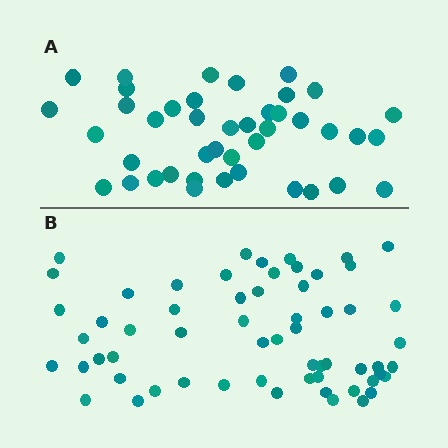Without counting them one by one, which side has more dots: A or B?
Region B (the bottom region) has more dots.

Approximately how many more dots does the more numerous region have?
Region B has approximately 20 more dots than region A.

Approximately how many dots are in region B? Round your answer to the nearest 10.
About 60 dots.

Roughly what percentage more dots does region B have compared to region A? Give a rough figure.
About 45% more.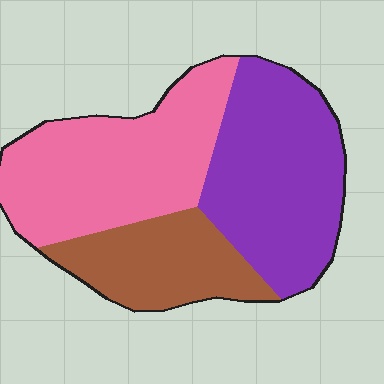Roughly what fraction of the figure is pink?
Pink covers 39% of the figure.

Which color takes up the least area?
Brown, at roughly 20%.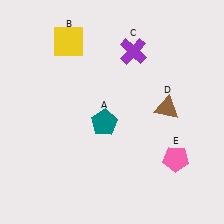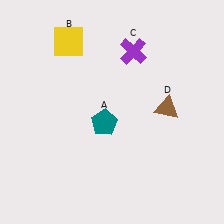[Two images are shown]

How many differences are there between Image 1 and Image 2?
There is 1 difference between the two images.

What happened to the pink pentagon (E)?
The pink pentagon (E) was removed in Image 2. It was in the bottom-right area of Image 1.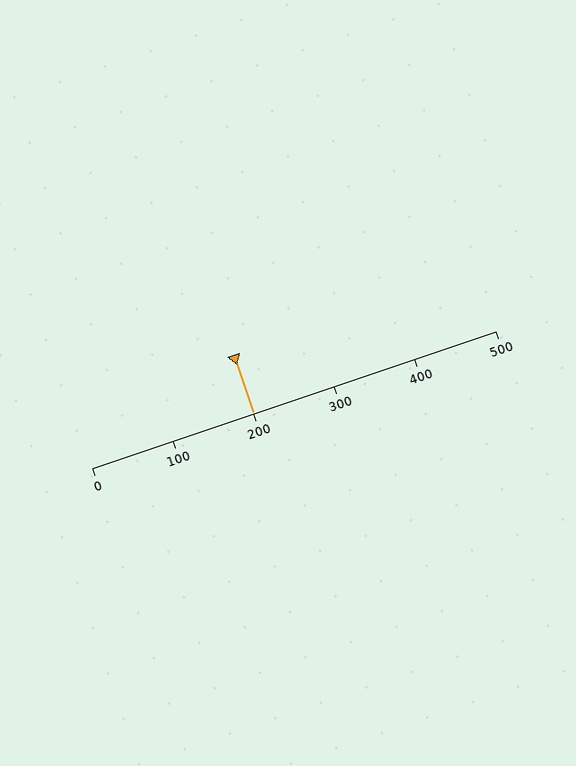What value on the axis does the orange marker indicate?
The marker indicates approximately 200.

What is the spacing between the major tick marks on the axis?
The major ticks are spaced 100 apart.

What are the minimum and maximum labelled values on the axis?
The axis runs from 0 to 500.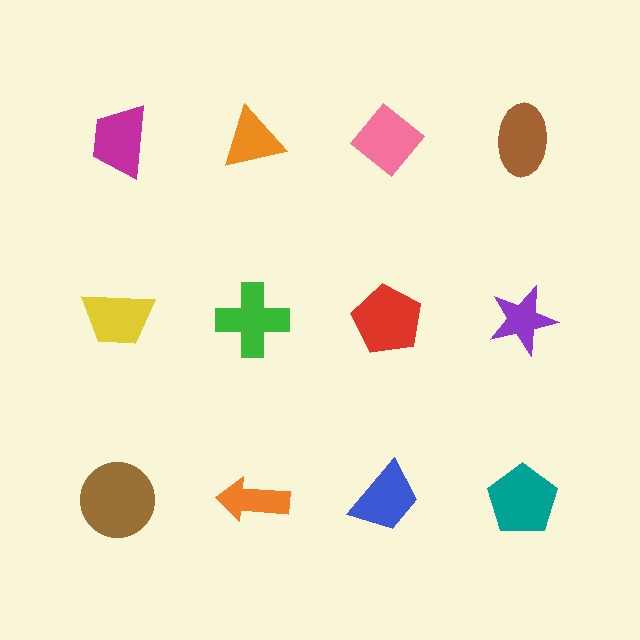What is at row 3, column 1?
A brown circle.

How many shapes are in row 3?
4 shapes.